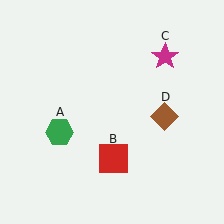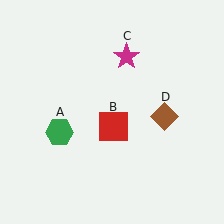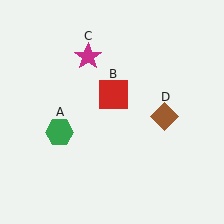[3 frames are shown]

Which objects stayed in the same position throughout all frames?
Green hexagon (object A) and brown diamond (object D) remained stationary.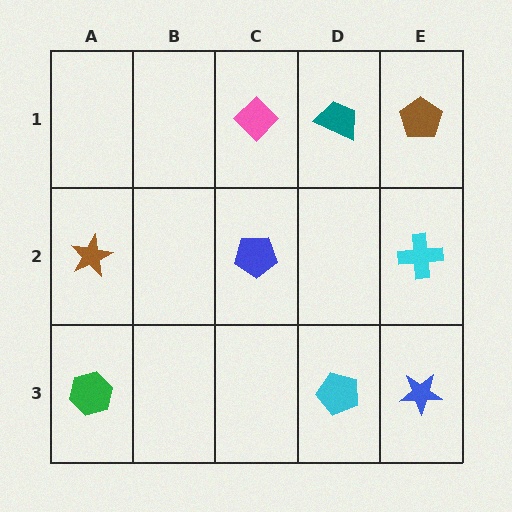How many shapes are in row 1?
3 shapes.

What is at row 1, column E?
A brown pentagon.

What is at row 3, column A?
A green hexagon.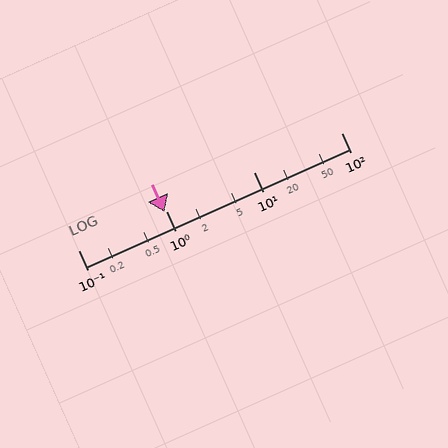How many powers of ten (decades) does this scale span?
The scale spans 3 decades, from 0.1 to 100.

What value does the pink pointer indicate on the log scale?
The pointer indicates approximately 0.97.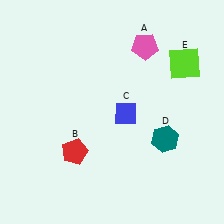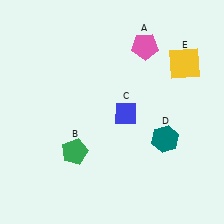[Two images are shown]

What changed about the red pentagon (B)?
In Image 1, B is red. In Image 2, it changed to green.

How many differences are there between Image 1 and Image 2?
There are 2 differences between the two images.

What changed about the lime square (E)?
In Image 1, E is lime. In Image 2, it changed to yellow.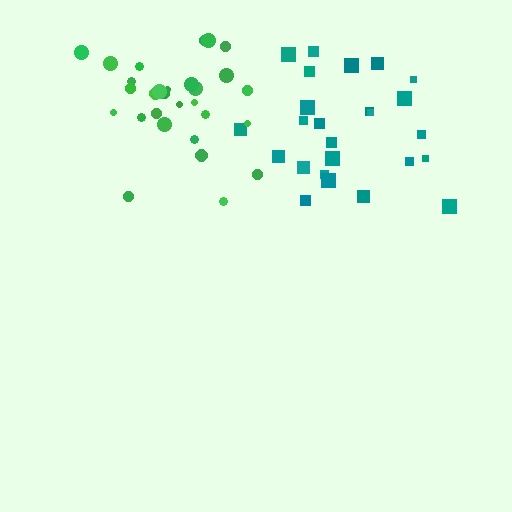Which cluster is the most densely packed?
Green.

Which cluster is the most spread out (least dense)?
Teal.